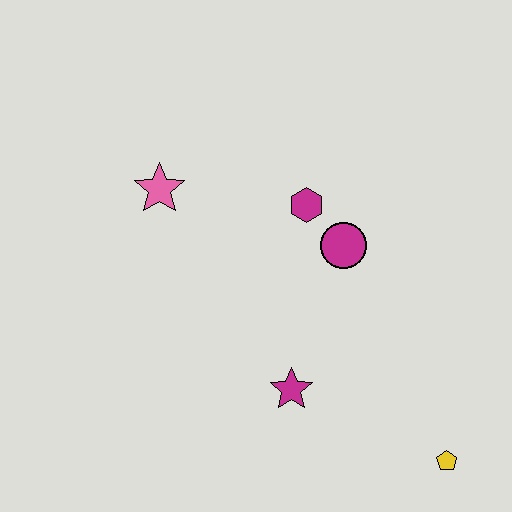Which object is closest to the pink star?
The magenta hexagon is closest to the pink star.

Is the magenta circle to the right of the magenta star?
Yes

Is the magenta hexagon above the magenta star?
Yes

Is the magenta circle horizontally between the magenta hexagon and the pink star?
No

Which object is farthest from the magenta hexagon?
The yellow pentagon is farthest from the magenta hexagon.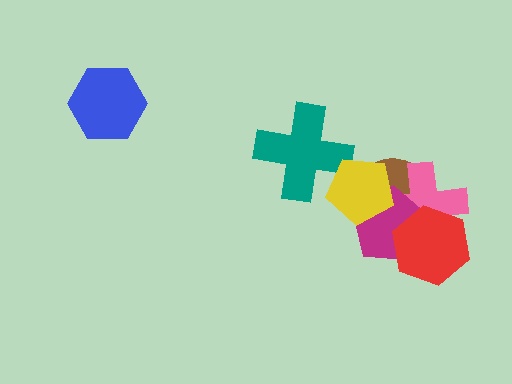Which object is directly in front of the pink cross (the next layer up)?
The magenta pentagon is directly in front of the pink cross.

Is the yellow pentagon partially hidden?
No, no other shape covers it.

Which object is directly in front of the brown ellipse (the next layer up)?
The pink cross is directly in front of the brown ellipse.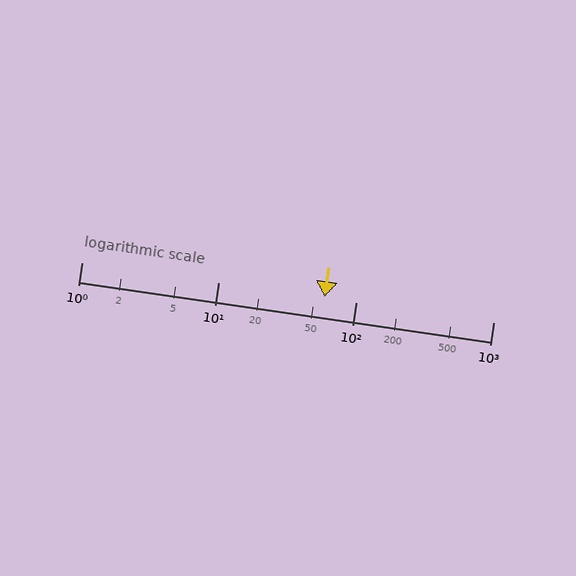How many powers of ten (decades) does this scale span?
The scale spans 3 decades, from 1 to 1000.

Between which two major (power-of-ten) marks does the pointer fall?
The pointer is between 10 and 100.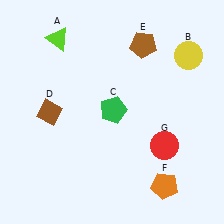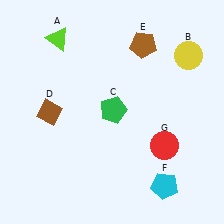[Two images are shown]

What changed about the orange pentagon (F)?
In Image 1, F is orange. In Image 2, it changed to cyan.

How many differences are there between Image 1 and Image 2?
There is 1 difference between the two images.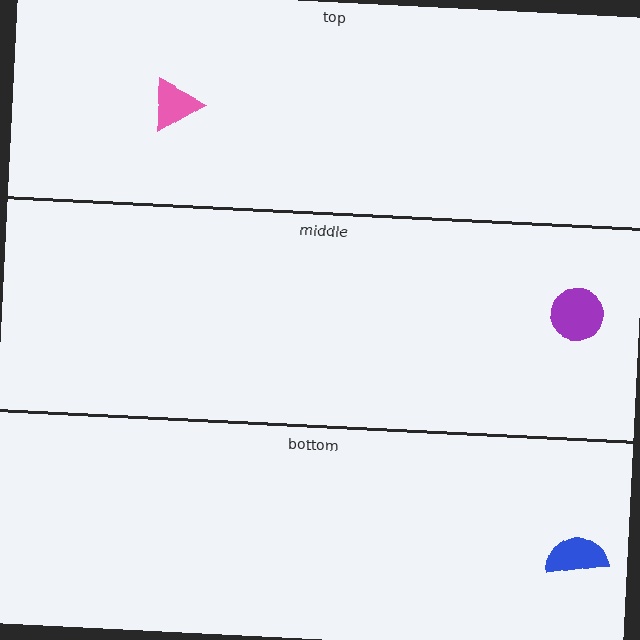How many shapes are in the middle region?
1.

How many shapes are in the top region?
1.